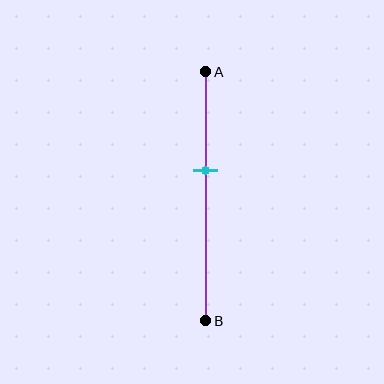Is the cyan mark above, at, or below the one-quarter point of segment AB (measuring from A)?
The cyan mark is below the one-quarter point of segment AB.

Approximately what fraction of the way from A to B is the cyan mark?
The cyan mark is approximately 40% of the way from A to B.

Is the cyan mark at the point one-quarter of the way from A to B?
No, the mark is at about 40% from A, not at the 25% one-quarter point.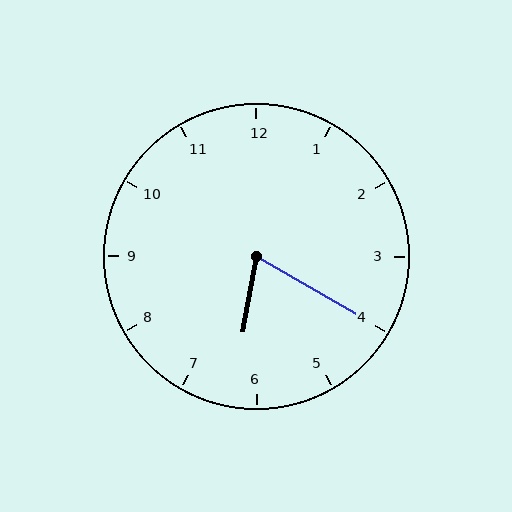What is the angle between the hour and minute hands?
Approximately 70 degrees.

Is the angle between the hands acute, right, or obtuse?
It is acute.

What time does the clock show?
6:20.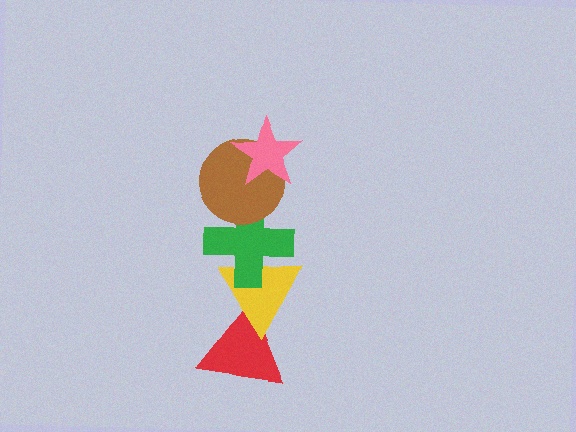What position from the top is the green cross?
The green cross is 3rd from the top.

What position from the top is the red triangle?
The red triangle is 5th from the top.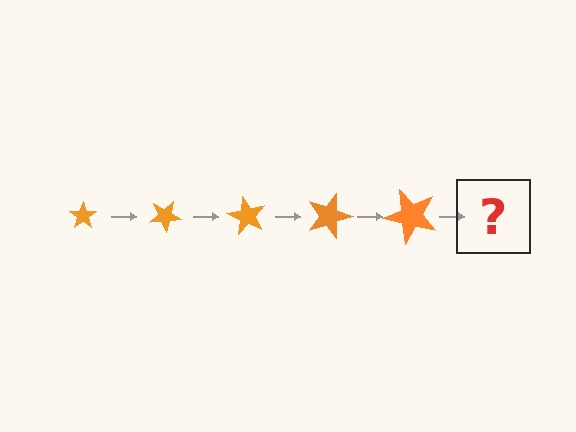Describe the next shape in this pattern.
It should be a star, larger than the previous one and rotated 150 degrees from the start.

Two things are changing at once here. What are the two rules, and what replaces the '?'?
The two rules are that the star grows larger each step and it rotates 30 degrees each step. The '?' should be a star, larger than the previous one and rotated 150 degrees from the start.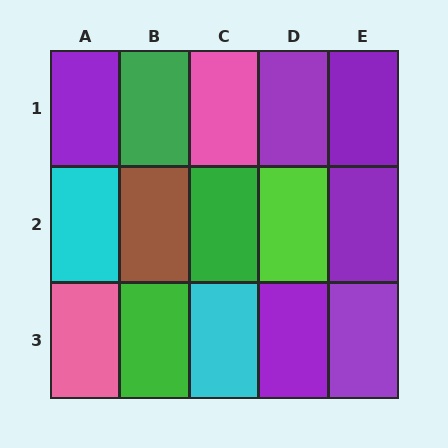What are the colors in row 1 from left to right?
Purple, green, pink, purple, purple.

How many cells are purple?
6 cells are purple.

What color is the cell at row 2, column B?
Brown.